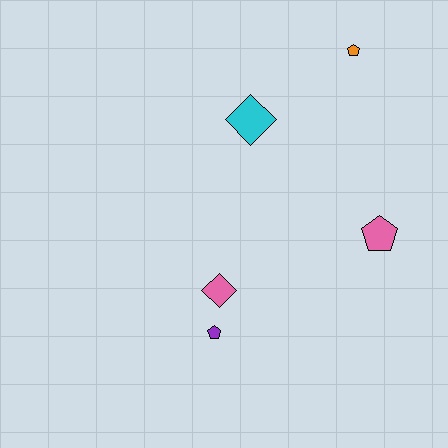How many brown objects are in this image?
There are no brown objects.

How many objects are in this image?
There are 5 objects.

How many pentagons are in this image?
There are 3 pentagons.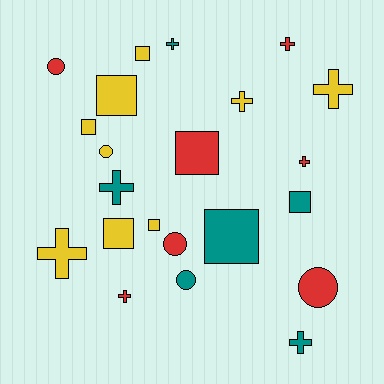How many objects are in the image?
There are 22 objects.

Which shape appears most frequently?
Cross, with 9 objects.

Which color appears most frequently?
Yellow, with 9 objects.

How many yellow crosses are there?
There are 3 yellow crosses.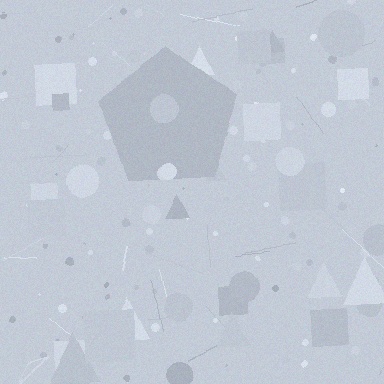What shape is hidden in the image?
A pentagon is hidden in the image.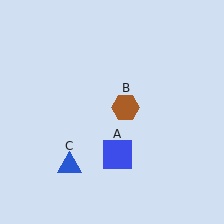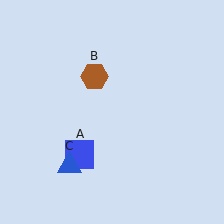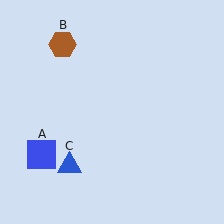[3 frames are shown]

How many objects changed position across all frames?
2 objects changed position: blue square (object A), brown hexagon (object B).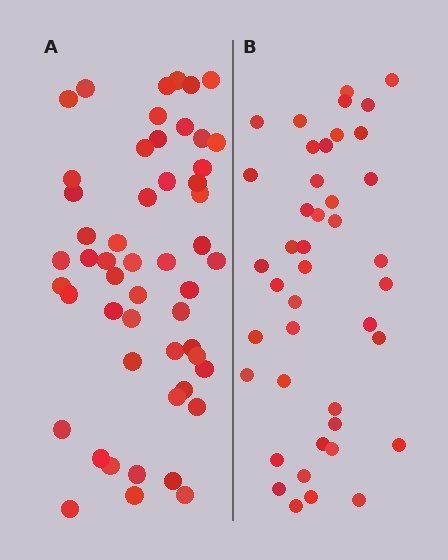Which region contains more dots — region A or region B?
Region A (the left region) has more dots.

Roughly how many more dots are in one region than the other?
Region A has roughly 10 or so more dots than region B.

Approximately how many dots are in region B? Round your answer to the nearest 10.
About 40 dots. (The exact count is 42, which rounds to 40.)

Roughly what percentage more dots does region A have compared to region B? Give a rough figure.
About 25% more.